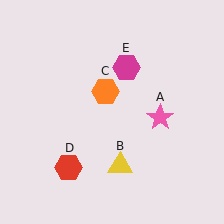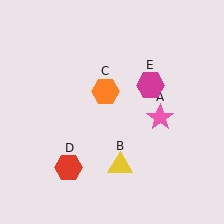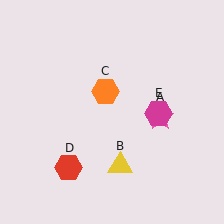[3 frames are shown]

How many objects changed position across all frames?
1 object changed position: magenta hexagon (object E).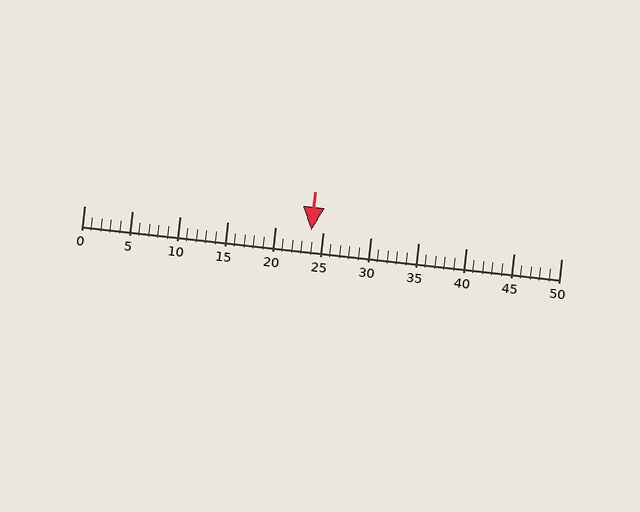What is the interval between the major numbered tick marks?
The major tick marks are spaced 5 units apart.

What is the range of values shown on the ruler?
The ruler shows values from 0 to 50.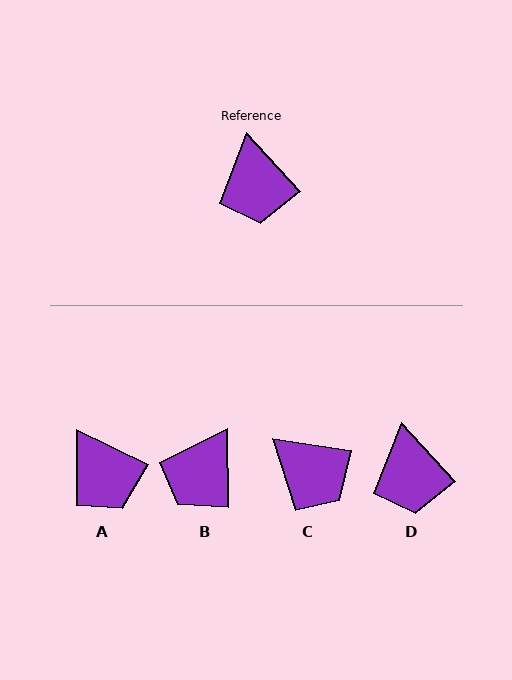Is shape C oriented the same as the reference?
No, it is off by about 39 degrees.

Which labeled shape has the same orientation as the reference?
D.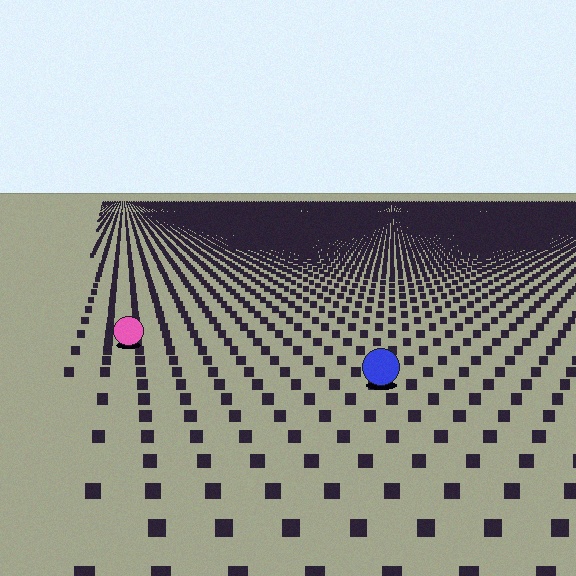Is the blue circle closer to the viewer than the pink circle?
Yes. The blue circle is closer — you can tell from the texture gradient: the ground texture is coarser near it.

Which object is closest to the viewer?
The blue circle is closest. The texture marks near it are larger and more spread out.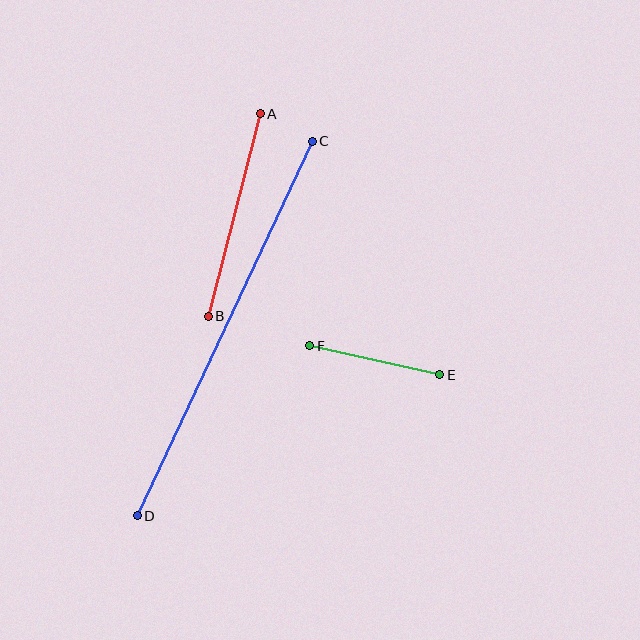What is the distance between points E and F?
The distance is approximately 133 pixels.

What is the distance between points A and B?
The distance is approximately 209 pixels.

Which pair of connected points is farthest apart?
Points C and D are farthest apart.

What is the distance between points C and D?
The distance is approximately 413 pixels.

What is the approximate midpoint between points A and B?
The midpoint is at approximately (234, 215) pixels.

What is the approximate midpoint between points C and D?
The midpoint is at approximately (225, 329) pixels.